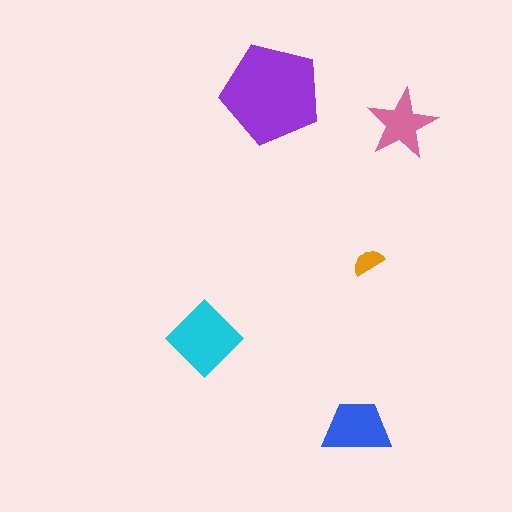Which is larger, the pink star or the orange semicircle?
The pink star.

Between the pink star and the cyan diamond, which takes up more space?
The cyan diamond.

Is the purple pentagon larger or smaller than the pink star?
Larger.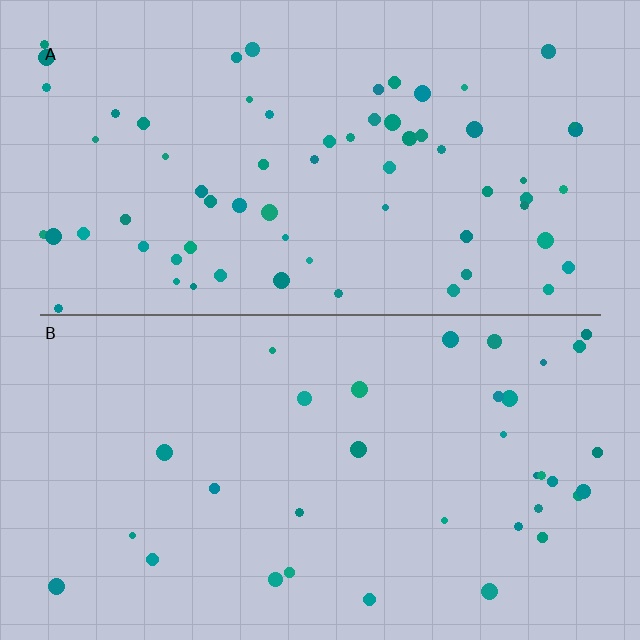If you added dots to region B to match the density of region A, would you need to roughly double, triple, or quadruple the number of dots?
Approximately double.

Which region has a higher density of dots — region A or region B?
A (the top).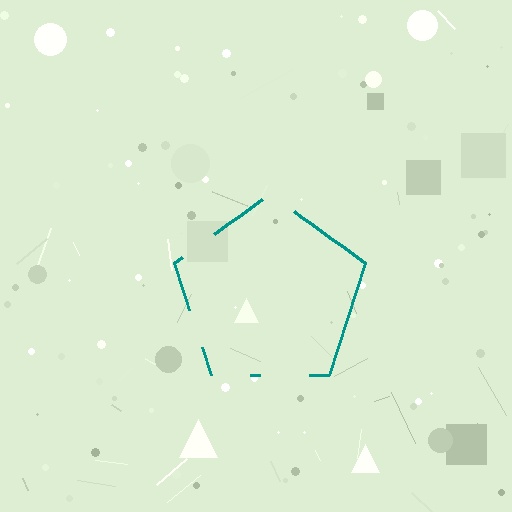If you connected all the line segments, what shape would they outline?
They would outline a pentagon.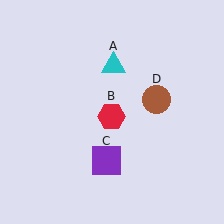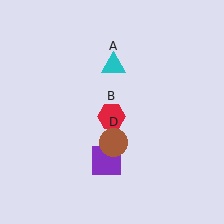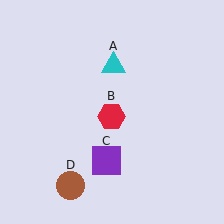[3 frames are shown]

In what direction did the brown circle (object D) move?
The brown circle (object D) moved down and to the left.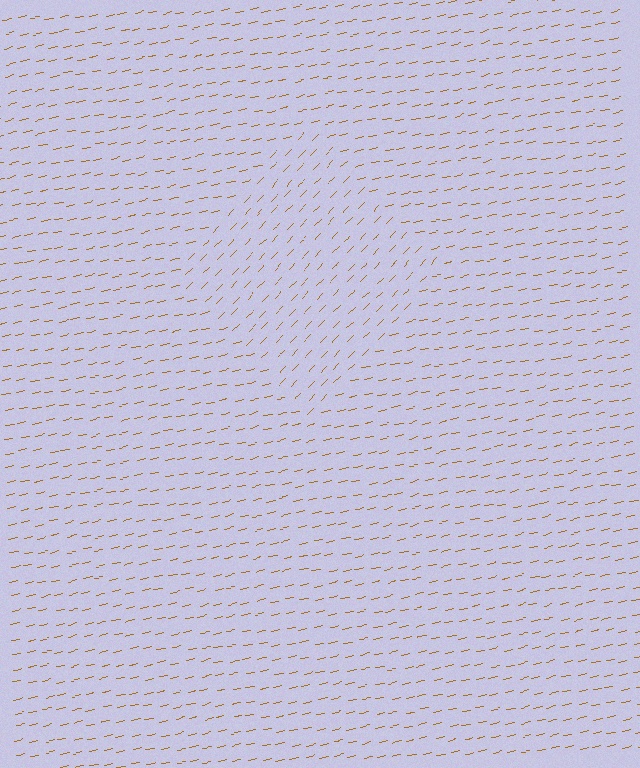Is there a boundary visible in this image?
Yes, there is a texture boundary formed by a change in line orientation.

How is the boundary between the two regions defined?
The boundary is defined purely by a change in line orientation (approximately 33 degrees difference). All lines are the same color and thickness.